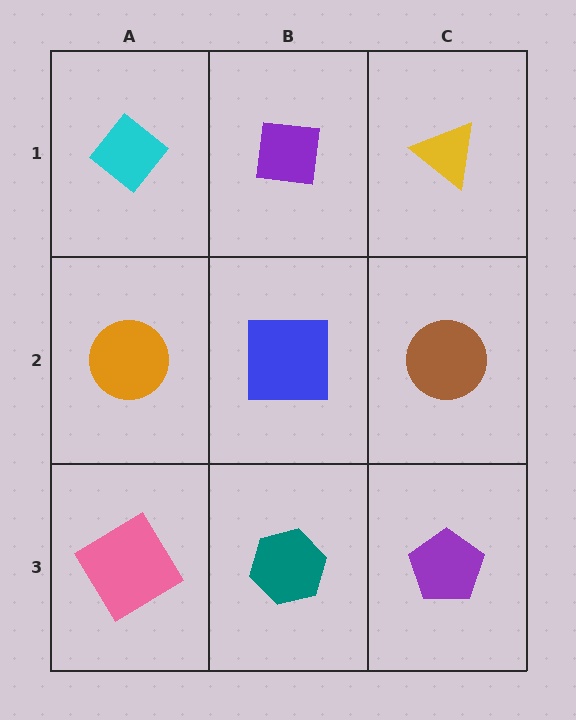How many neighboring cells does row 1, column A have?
2.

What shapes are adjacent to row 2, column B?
A purple square (row 1, column B), a teal hexagon (row 3, column B), an orange circle (row 2, column A), a brown circle (row 2, column C).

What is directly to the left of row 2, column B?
An orange circle.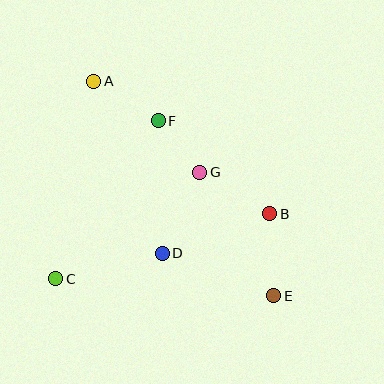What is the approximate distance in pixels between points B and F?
The distance between B and F is approximately 145 pixels.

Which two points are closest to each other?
Points F and G are closest to each other.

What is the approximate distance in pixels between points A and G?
The distance between A and G is approximately 140 pixels.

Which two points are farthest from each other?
Points A and E are farthest from each other.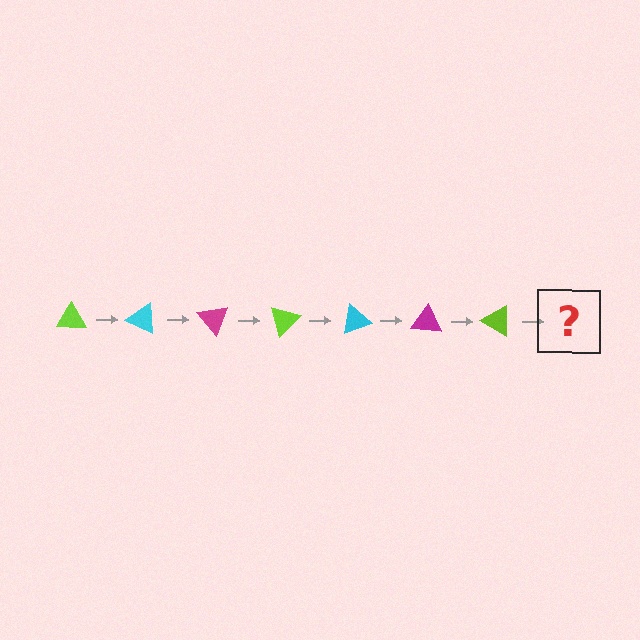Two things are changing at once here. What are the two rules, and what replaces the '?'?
The two rules are that it rotates 25 degrees each step and the color cycles through lime, cyan, and magenta. The '?' should be a cyan triangle, rotated 175 degrees from the start.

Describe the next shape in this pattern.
It should be a cyan triangle, rotated 175 degrees from the start.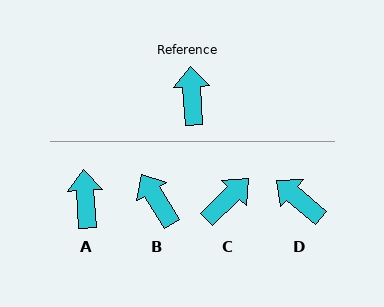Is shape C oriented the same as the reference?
No, it is off by about 49 degrees.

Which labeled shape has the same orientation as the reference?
A.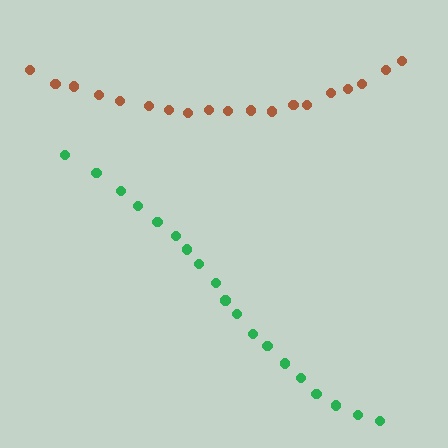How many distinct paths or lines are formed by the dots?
There are 2 distinct paths.